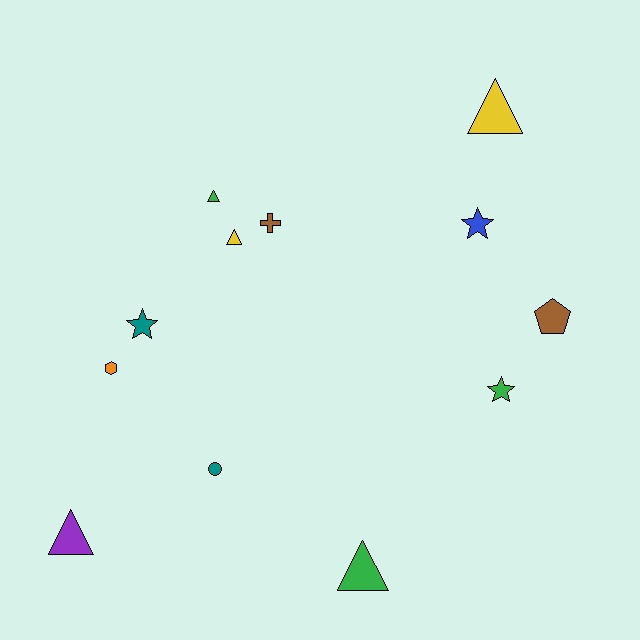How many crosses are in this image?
There is 1 cross.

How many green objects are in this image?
There are 3 green objects.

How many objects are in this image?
There are 12 objects.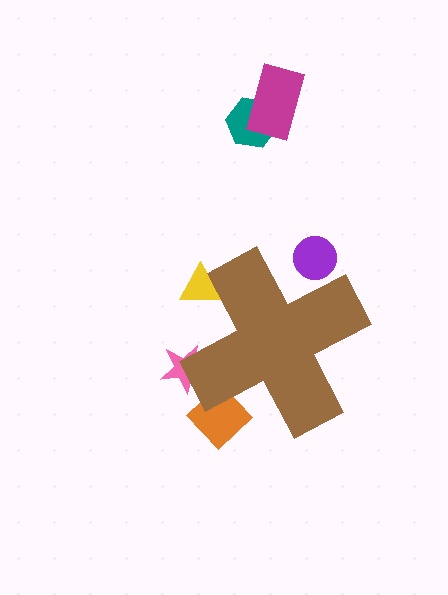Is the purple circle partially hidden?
Yes, the purple circle is partially hidden behind the brown cross.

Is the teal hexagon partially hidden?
No, the teal hexagon is fully visible.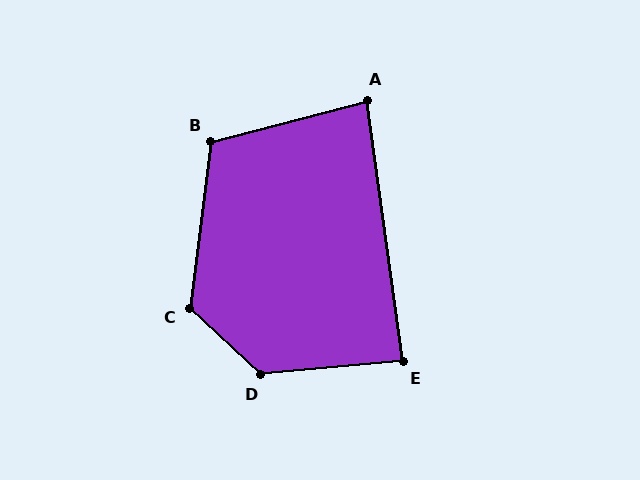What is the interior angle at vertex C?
Approximately 126 degrees (obtuse).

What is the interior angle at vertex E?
Approximately 87 degrees (approximately right).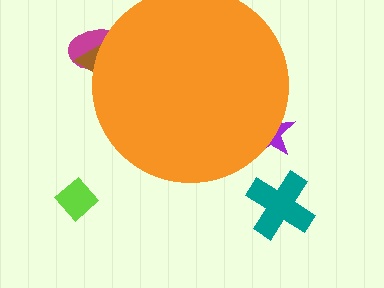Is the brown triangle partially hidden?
Yes, the brown triangle is partially hidden behind the orange circle.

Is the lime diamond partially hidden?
No, the lime diamond is fully visible.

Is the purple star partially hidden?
Yes, the purple star is partially hidden behind the orange circle.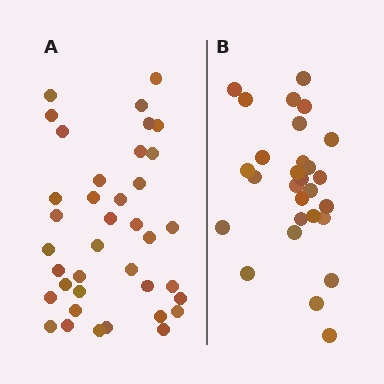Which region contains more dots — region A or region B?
Region A (the left region) has more dots.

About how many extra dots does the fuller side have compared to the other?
Region A has roughly 10 or so more dots than region B.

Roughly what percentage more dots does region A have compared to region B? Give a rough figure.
About 35% more.